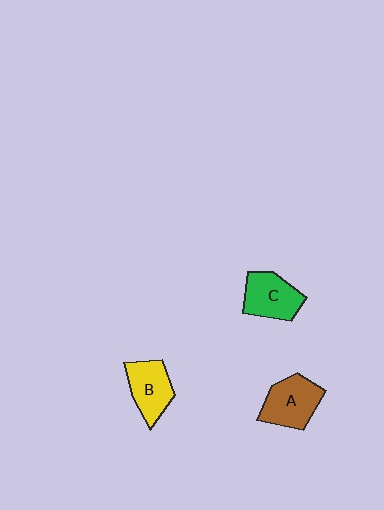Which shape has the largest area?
Shape A (brown).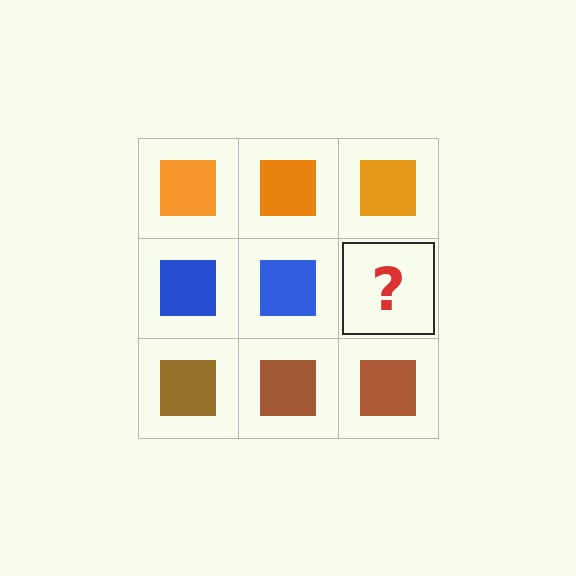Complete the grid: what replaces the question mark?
The question mark should be replaced with a blue square.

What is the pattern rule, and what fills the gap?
The rule is that each row has a consistent color. The gap should be filled with a blue square.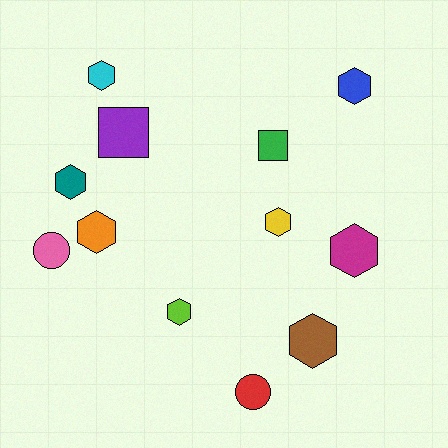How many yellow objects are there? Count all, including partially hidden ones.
There is 1 yellow object.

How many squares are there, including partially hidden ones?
There are 2 squares.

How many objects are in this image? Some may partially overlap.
There are 12 objects.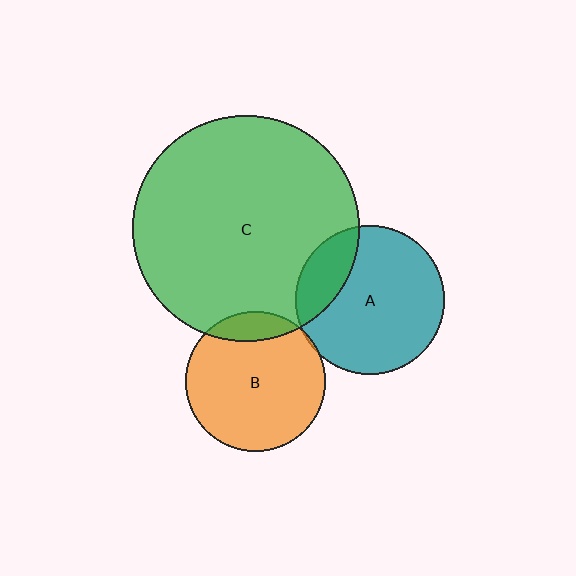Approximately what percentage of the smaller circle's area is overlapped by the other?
Approximately 5%.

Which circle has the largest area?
Circle C (green).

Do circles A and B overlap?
Yes.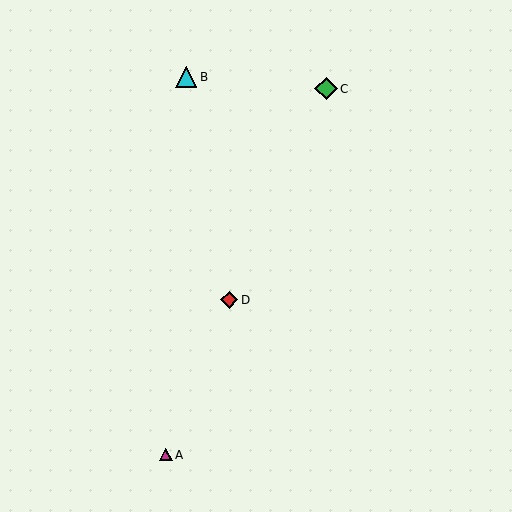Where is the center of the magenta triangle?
The center of the magenta triangle is at (166, 455).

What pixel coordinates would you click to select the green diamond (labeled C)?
Click at (326, 89) to select the green diamond C.